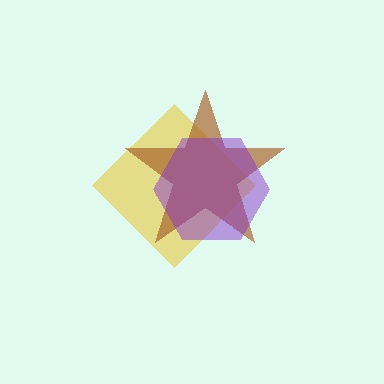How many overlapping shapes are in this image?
There are 3 overlapping shapes in the image.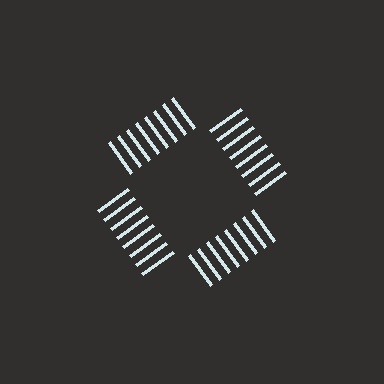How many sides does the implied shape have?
4 sides — the line-ends trace a square.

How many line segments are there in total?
32 — 8 along each of the 4 edges.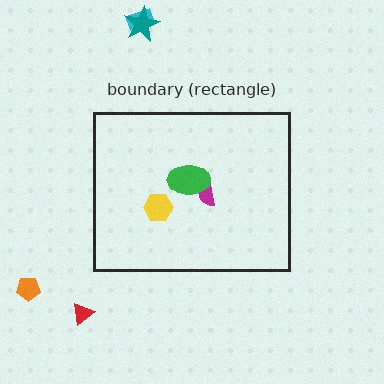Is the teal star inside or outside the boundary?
Outside.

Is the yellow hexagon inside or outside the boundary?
Inside.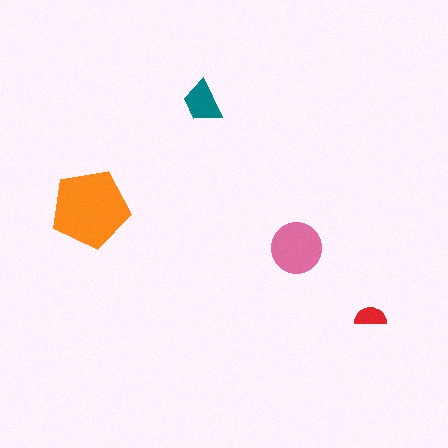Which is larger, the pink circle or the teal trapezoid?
The pink circle.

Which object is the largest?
The orange pentagon.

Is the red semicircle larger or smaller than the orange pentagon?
Smaller.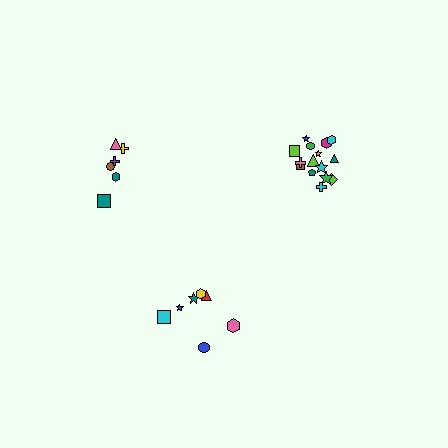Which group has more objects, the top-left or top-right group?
The top-right group.